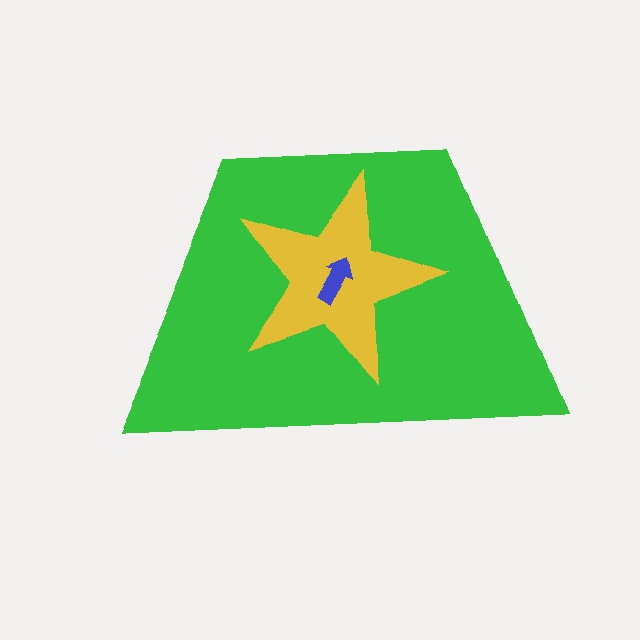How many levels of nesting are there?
3.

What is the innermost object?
The blue arrow.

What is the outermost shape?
The green trapezoid.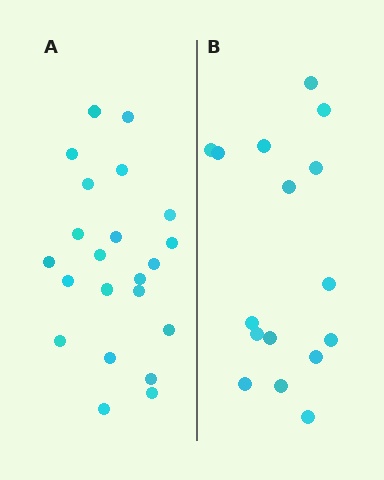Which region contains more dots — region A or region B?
Region A (the left region) has more dots.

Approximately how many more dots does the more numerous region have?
Region A has about 6 more dots than region B.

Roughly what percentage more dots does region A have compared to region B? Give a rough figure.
About 40% more.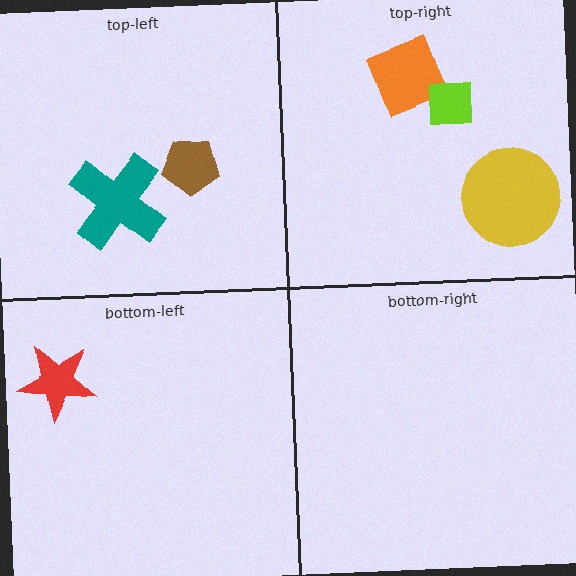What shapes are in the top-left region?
The teal cross, the brown pentagon.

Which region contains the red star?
The bottom-left region.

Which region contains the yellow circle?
The top-right region.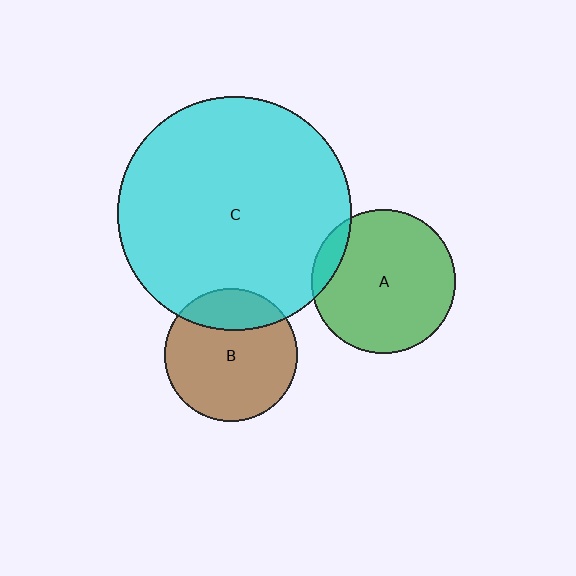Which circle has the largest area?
Circle C (cyan).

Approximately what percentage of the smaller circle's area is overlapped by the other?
Approximately 10%.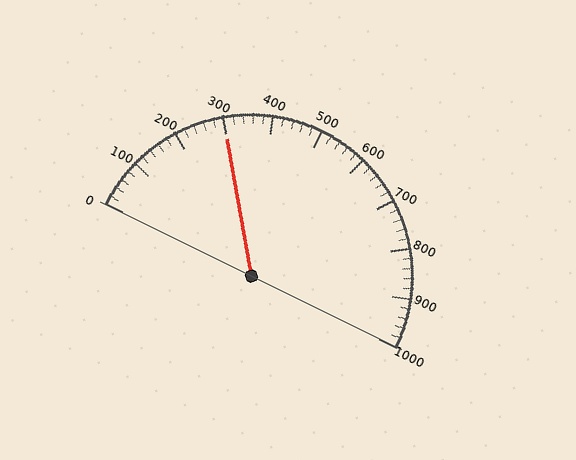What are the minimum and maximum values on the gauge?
The gauge ranges from 0 to 1000.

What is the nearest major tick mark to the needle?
The nearest major tick mark is 300.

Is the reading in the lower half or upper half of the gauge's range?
The reading is in the lower half of the range (0 to 1000).